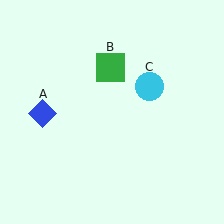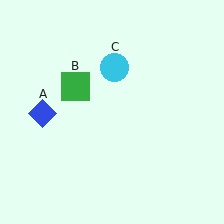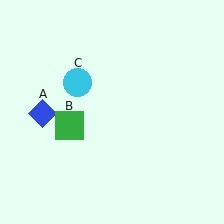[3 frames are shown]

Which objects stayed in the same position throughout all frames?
Blue diamond (object A) remained stationary.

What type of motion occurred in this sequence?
The green square (object B), cyan circle (object C) rotated counterclockwise around the center of the scene.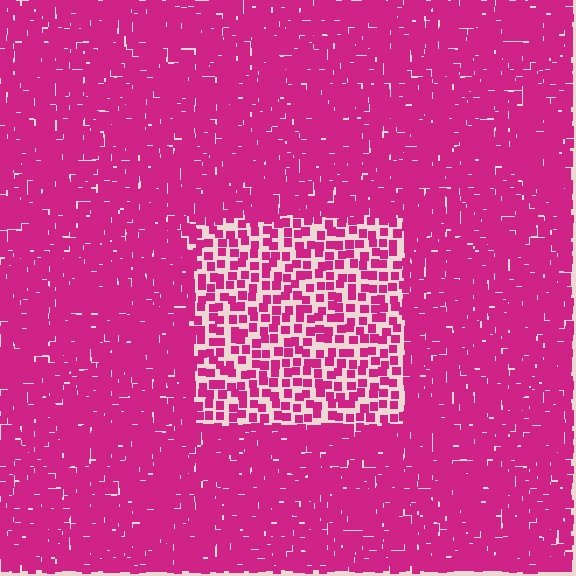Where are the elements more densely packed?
The elements are more densely packed outside the rectangle boundary.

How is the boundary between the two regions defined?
The boundary is defined by a change in element density (approximately 2.4x ratio). All elements are the same color, size, and shape.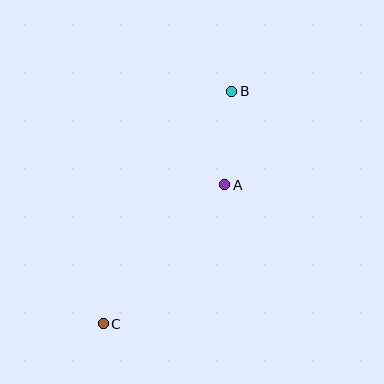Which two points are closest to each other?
Points A and B are closest to each other.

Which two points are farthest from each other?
Points B and C are farthest from each other.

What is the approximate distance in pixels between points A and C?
The distance between A and C is approximately 184 pixels.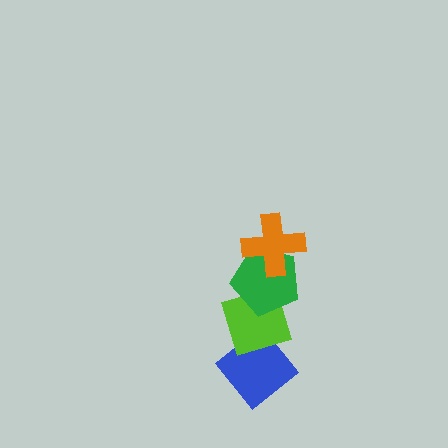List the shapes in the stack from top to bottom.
From top to bottom: the orange cross, the green pentagon, the lime diamond, the blue diamond.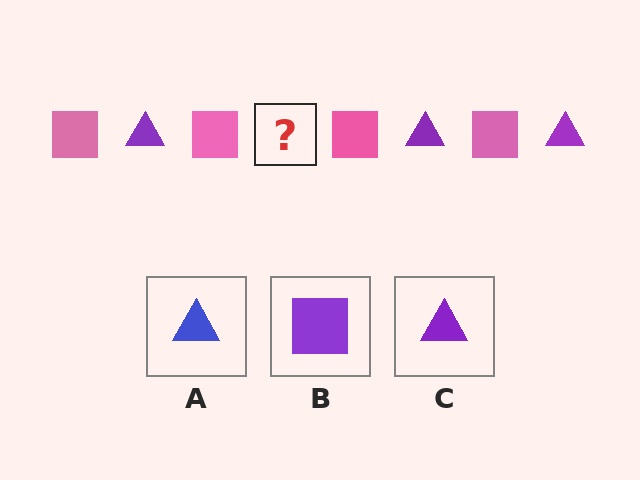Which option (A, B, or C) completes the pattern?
C.